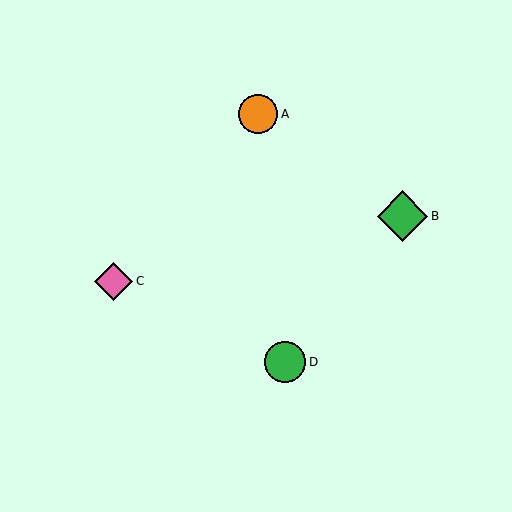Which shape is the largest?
The green diamond (labeled B) is the largest.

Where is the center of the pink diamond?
The center of the pink diamond is at (114, 281).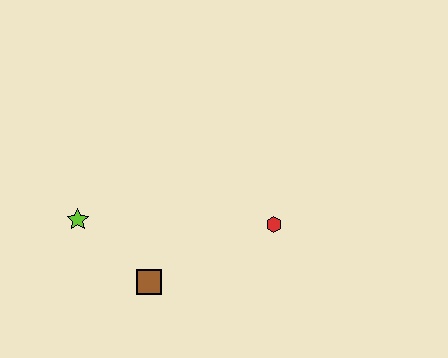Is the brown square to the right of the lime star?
Yes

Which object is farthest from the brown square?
The red hexagon is farthest from the brown square.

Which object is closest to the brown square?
The lime star is closest to the brown square.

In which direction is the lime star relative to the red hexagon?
The lime star is to the left of the red hexagon.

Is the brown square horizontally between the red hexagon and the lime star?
Yes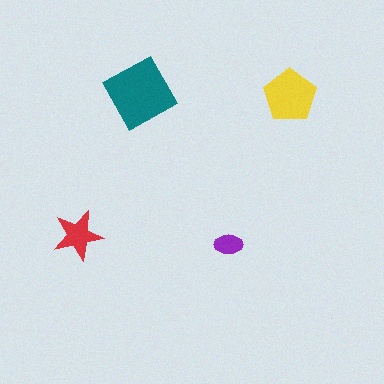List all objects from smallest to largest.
The purple ellipse, the red star, the yellow pentagon, the teal diamond.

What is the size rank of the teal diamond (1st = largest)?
1st.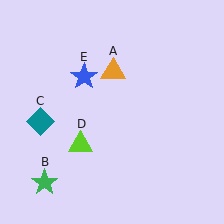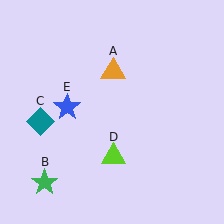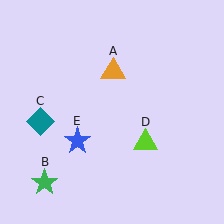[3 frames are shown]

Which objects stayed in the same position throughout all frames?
Orange triangle (object A) and green star (object B) and teal diamond (object C) remained stationary.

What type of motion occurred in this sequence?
The lime triangle (object D), blue star (object E) rotated counterclockwise around the center of the scene.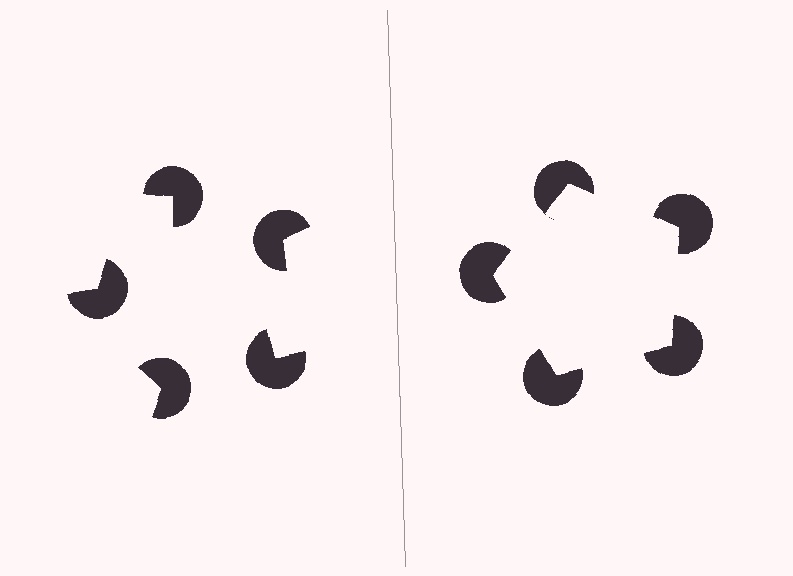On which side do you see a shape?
An illusory pentagon appears on the right side. On the left side the wedge cuts are rotated, so no coherent shape forms.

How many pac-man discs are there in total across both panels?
10 — 5 on each side.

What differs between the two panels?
The pac-man discs are positioned identically on both sides; only the wedge orientations differ. On the right they align to a pentagon; on the left they are misaligned.